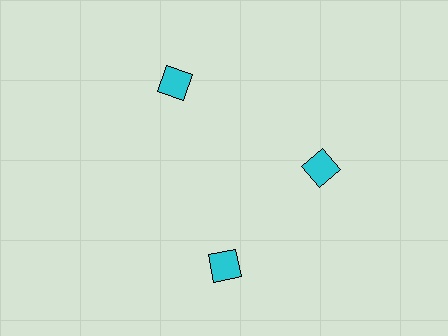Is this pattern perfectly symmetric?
No. The 3 cyan diamonds are arranged in a ring, but one element near the 7 o'clock position is rotated out of alignment along the ring, breaking the 3-fold rotational symmetry.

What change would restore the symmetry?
The symmetry would be restored by rotating it back into even spacing with its neighbors so that all 3 diamonds sit at equal angles and equal distance from the center.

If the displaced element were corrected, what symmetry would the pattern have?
It would have 3-fold rotational symmetry — the pattern would map onto itself every 120 degrees.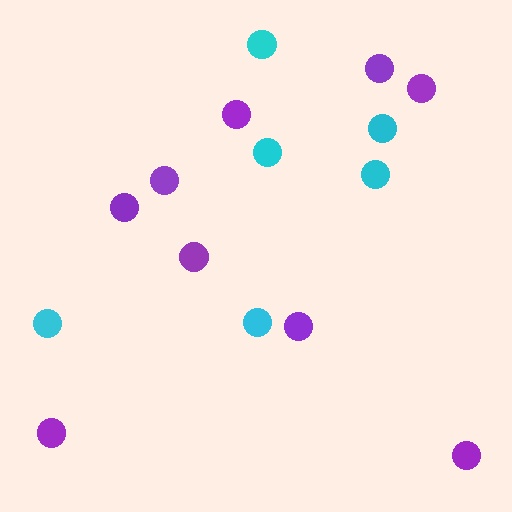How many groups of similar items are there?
There are 2 groups: one group of cyan circles (6) and one group of purple circles (9).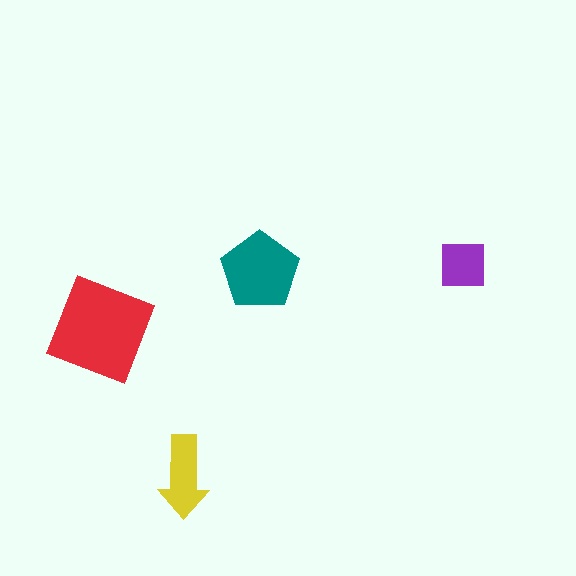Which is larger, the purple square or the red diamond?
The red diamond.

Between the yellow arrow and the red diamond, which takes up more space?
The red diamond.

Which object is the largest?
The red diamond.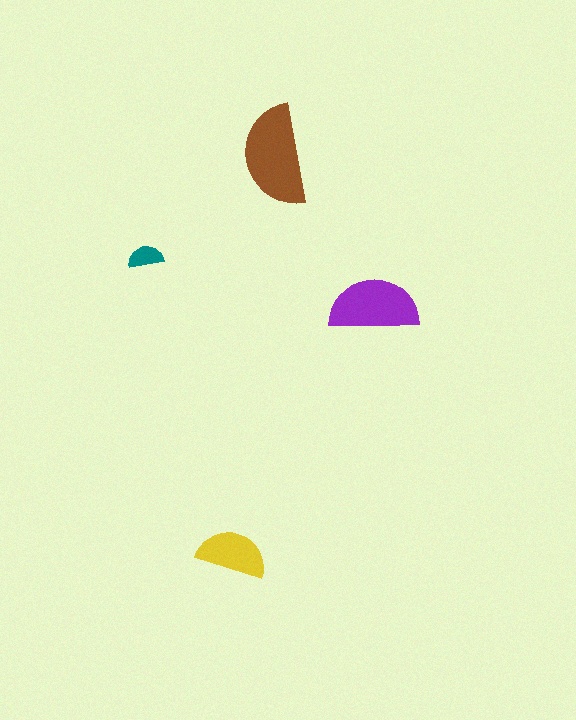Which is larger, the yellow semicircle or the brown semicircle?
The brown one.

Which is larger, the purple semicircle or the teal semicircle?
The purple one.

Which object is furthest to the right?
The purple semicircle is rightmost.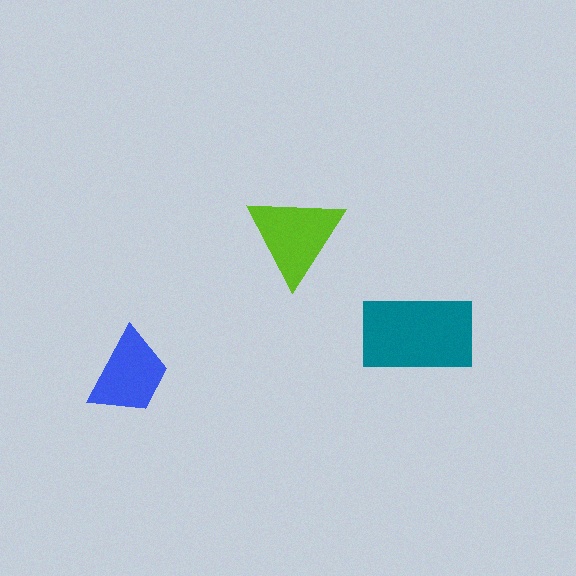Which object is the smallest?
The blue trapezoid.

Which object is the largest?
The teal rectangle.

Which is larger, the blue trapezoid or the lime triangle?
The lime triangle.